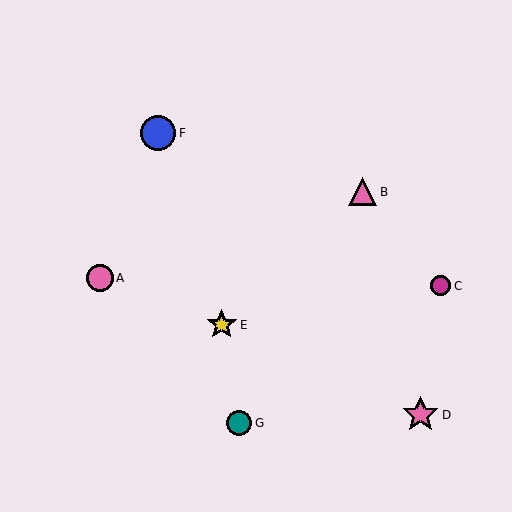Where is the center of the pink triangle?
The center of the pink triangle is at (363, 192).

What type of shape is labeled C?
Shape C is a magenta circle.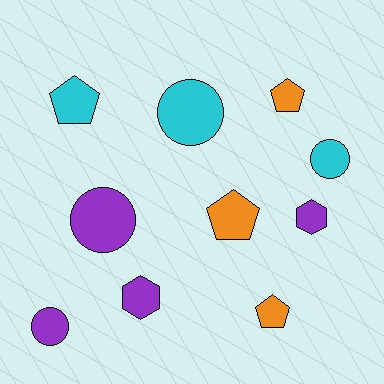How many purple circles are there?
There are 2 purple circles.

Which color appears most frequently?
Purple, with 4 objects.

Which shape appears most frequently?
Pentagon, with 4 objects.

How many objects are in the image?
There are 10 objects.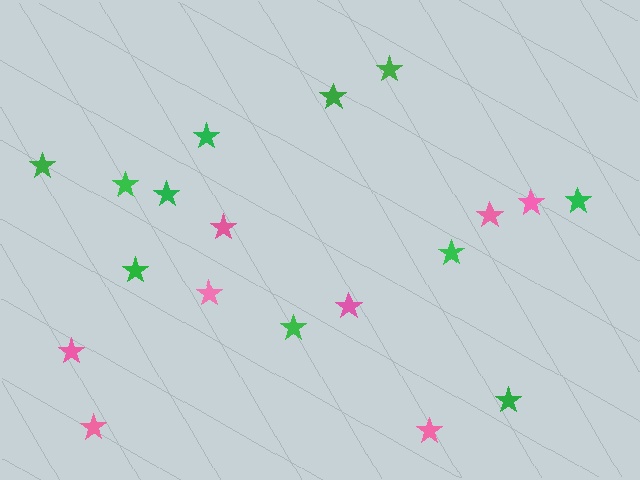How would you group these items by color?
There are 2 groups: one group of green stars (11) and one group of pink stars (8).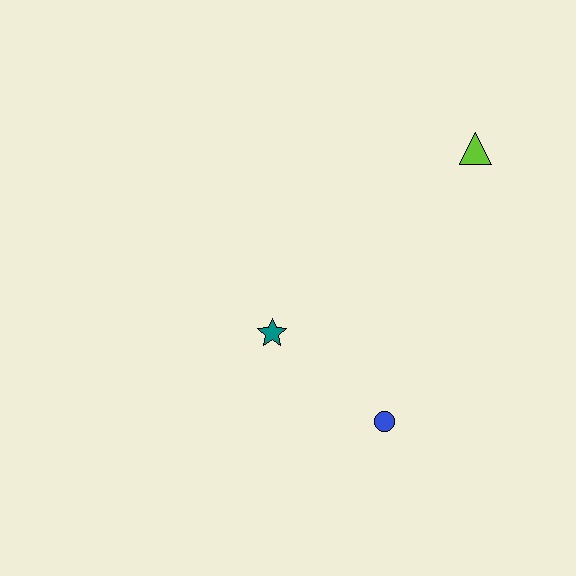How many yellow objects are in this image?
There are no yellow objects.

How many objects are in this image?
There are 3 objects.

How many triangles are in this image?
There is 1 triangle.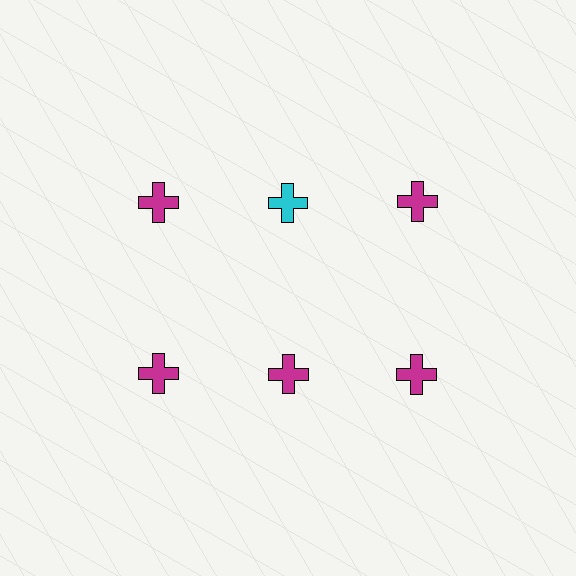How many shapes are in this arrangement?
There are 6 shapes arranged in a grid pattern.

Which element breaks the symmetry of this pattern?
The cyan cross in the top row, second from left column breaks the symmetry. All other shapes are magenta crosses.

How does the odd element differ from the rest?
It has a different color: cyan instead of magenta.